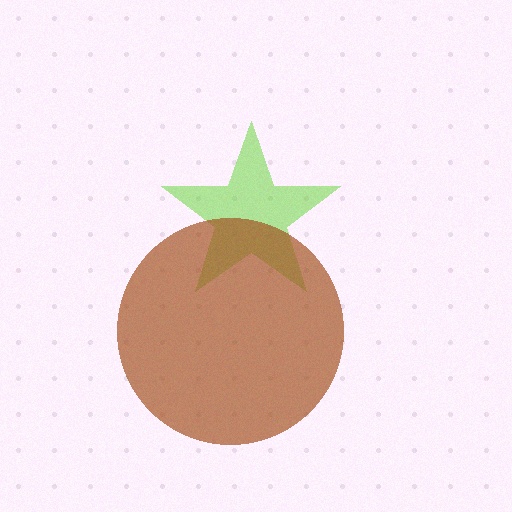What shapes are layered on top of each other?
The layered shapes are: a lime star, a brown circle.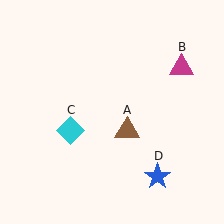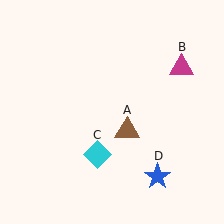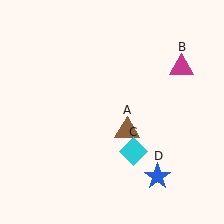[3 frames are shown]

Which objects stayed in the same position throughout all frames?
Brown triangle (object A) and magenta triangle (object B) and blue star (object D) remained stationary.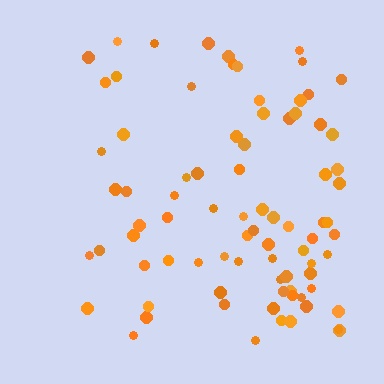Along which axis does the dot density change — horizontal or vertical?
Horizontal.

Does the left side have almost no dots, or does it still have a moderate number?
Still a moderate number, just noticeably fewer than the right.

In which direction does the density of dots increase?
From left to right, with the right side densest.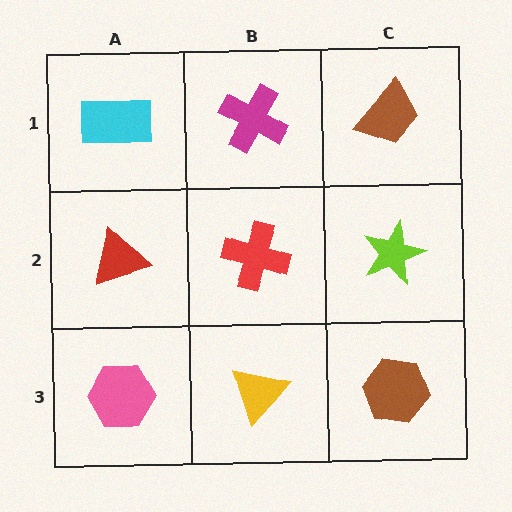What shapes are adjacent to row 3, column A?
A red triangle (row 2, column A), a yellow triangle (row 3, column B).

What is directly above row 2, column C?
A brown trapezoid.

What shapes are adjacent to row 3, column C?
A lime star (row 2, column C), a yellow triangle (row 3, column B).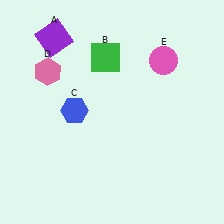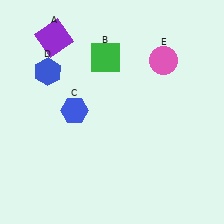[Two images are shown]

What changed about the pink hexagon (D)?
In Image 1, D is pink. In Image 2, it changed to blue.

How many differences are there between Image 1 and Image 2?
There is 1 difference between the two images.